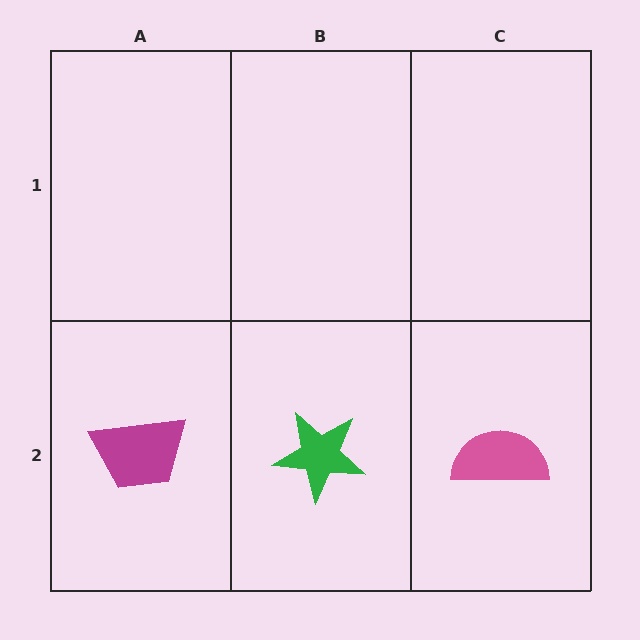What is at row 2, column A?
A magenta trapezoid.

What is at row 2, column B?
A green star.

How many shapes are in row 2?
3 shapes.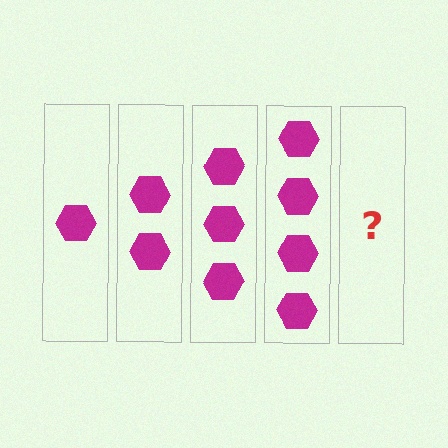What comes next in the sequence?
The next element should be 5 hexagons.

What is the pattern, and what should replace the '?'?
The pattern is that each step adds one more hexagon. The '?' should be 5 hexagons.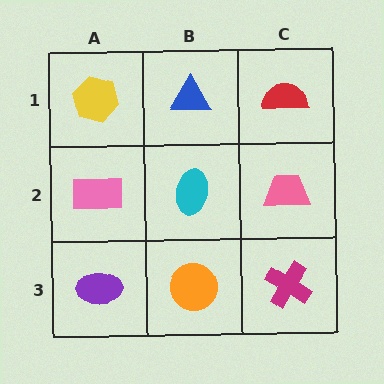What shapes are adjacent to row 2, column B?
A blue triangle (row 1, column B), an orange circle (row 3, column B), a pink rectangle (row 2, column A), a pink trapezoid (row 2, column C).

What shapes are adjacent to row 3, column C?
A pink trapezoid (row 2, column C), an orange circle (row 3, column B).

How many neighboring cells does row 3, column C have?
2.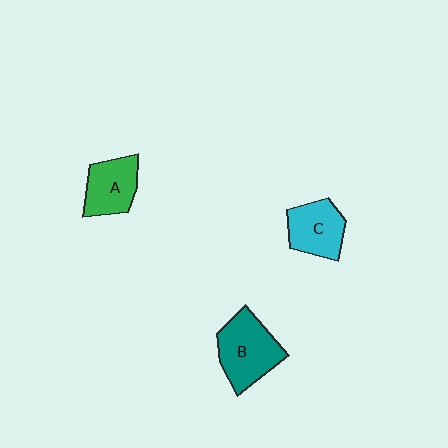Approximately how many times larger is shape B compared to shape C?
Approximately 1.3 times.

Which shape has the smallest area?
Shape A (green).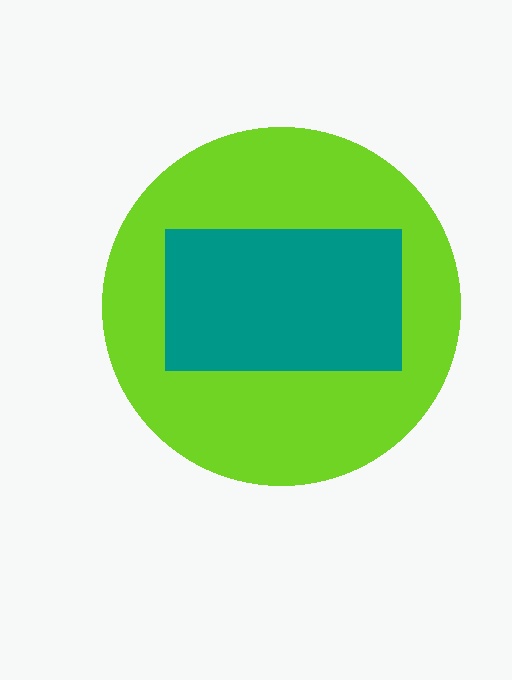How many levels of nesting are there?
2.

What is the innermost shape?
The teal rectangle.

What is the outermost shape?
The lime circle.